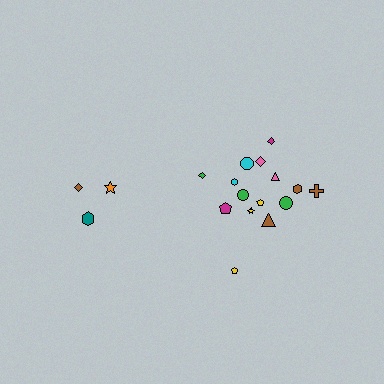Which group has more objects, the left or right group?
The right group.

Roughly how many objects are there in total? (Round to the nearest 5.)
Roughly 20 objects in total.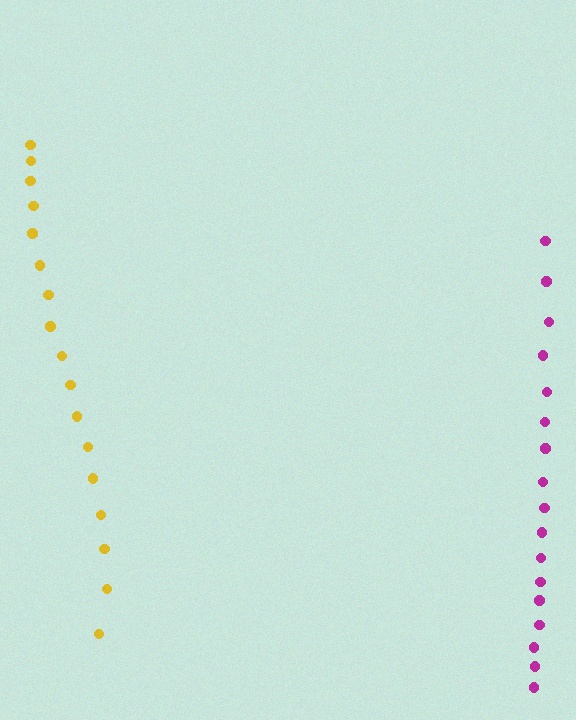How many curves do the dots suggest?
There are 2 distinct paths.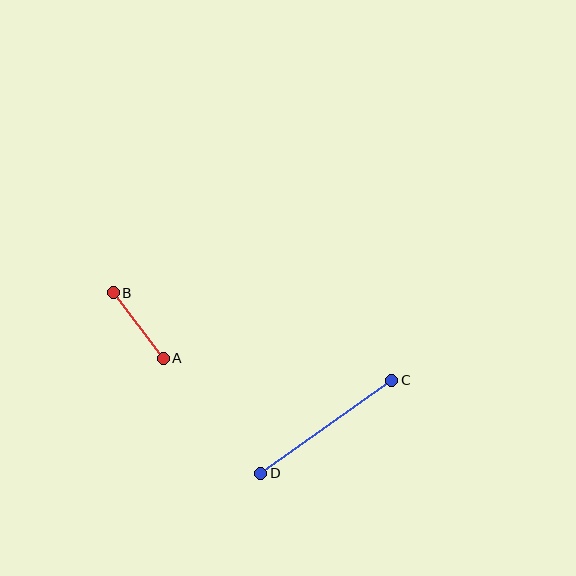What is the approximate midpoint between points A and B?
The midpoint is at approximately (138, 325) pixels.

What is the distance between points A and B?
The distance is approximately 83 pixels.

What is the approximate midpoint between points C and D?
The midpoint is at approximately (326, 427) pixels.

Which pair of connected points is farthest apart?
Points C and D are farthest apart.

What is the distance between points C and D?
The distance is approximately 161 pixels.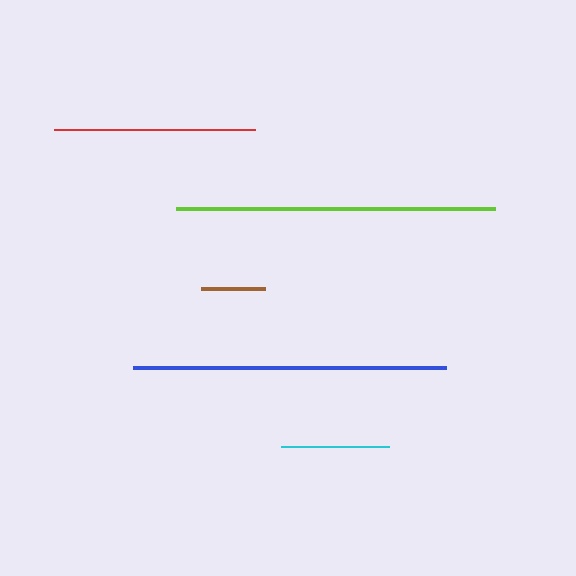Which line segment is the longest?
The lime line is the longest at approximately 319 pixels.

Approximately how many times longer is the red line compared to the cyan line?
The red line is approximately 1.9 times the length of the cyan line.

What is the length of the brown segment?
The brown segment is approximately 63 pixels long.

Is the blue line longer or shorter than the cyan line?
The blue line is longer than the cyan line.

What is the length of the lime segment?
The lime segment is approximately 319 pixels long.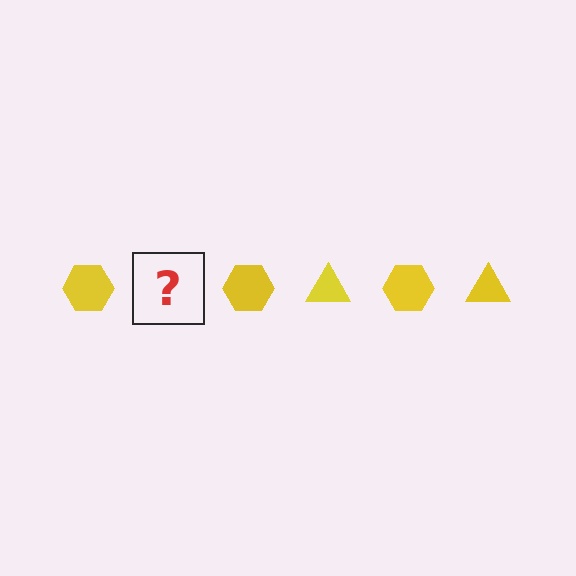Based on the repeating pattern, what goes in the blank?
The blank should be a yellow triangle.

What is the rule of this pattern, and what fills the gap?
The rule is that the pattern cycles through hexagon, triangle shapes in yellow. The gap should be filled with a yellow triangle.